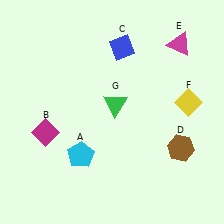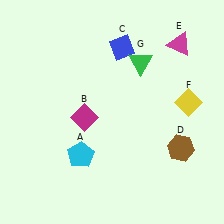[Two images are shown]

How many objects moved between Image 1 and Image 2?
2 objects moved between the two images.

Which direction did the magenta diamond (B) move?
The magenta diamond (B) moved right.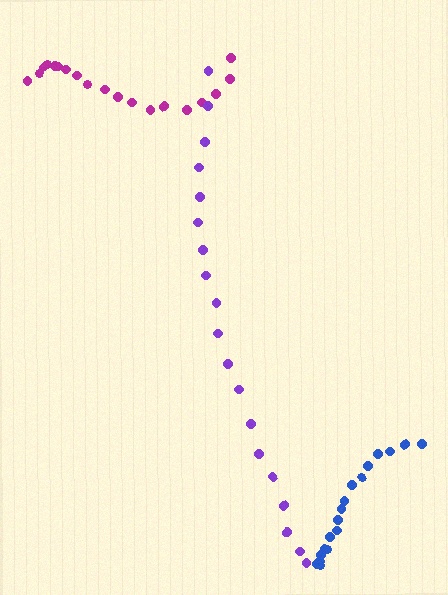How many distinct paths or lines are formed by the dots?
There are 3 distinct paths.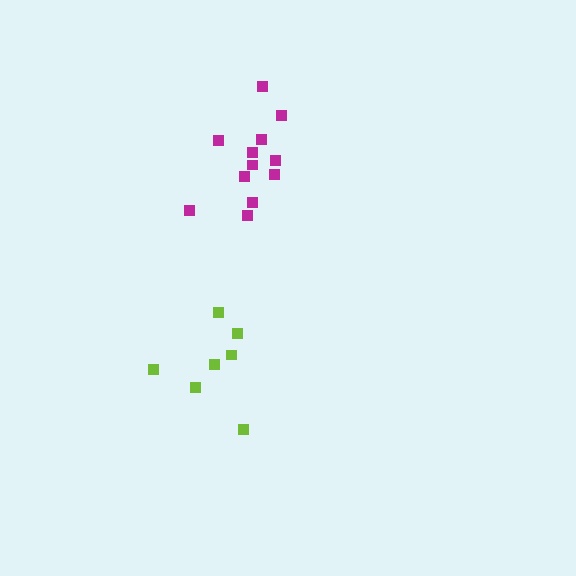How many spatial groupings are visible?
There are 2 spatial groupings.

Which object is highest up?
The magenta cluster is topmost.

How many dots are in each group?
Group 1: 7 dots, Group 2: 12 dots (19 total).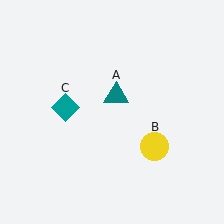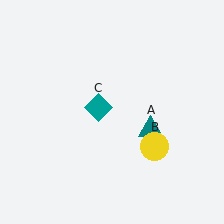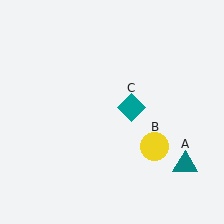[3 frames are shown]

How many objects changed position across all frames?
2 objects changed position: teal triangle (object A), teal diamond (object C).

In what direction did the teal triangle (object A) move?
The teal triangle (object A) moved down and to the right.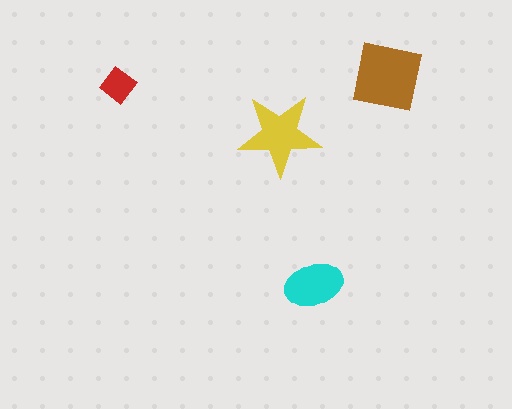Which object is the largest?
The brown square.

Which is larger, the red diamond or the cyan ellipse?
The cyan ellipse.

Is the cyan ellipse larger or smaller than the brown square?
Smaller.